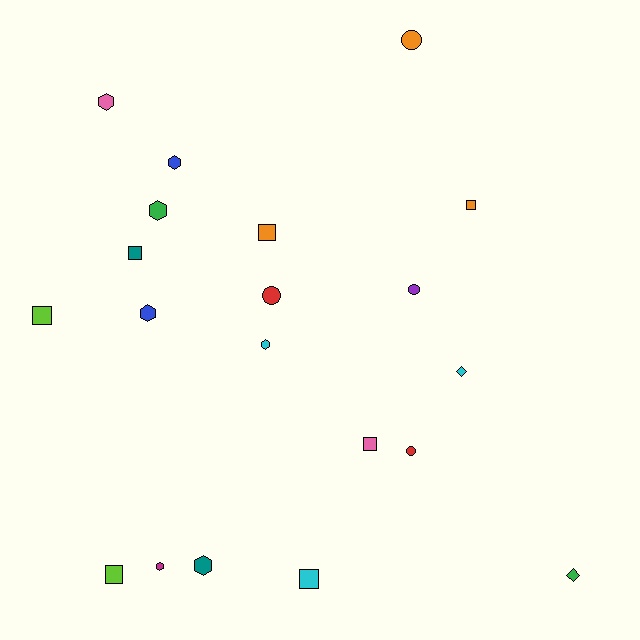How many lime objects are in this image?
There are 2 lime objects.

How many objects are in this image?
There are 20 objects.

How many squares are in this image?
There are 7 squares.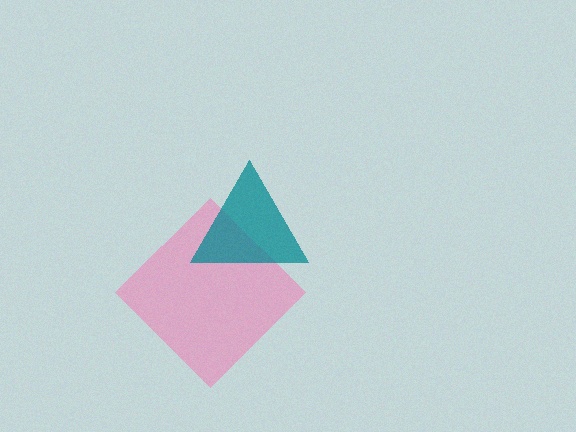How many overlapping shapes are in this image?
There are 2 overlapping shapes in the image.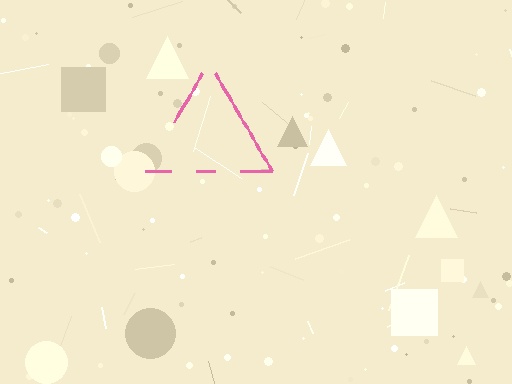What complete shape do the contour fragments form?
The contour fragments form a triangle.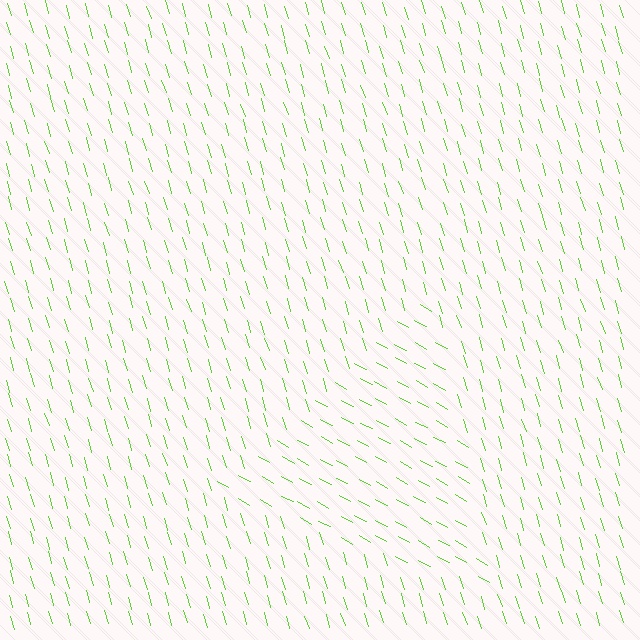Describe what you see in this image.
The image is filled with small lime line segments. A triangle region in the image has lines oriented differently from the surrounding lines, creating a visible texture boundary.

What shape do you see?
I see a triangle.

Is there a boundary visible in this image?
Yes, there is a texture boundary formed by a change in line orientation.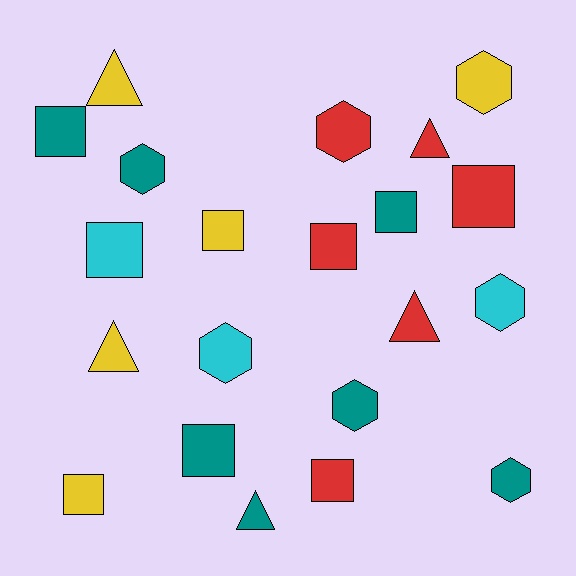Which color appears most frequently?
Teal, with 7 objects.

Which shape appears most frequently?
Square, with 9 objects.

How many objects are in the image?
There are 21 objects.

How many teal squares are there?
There are 3 teal squares.